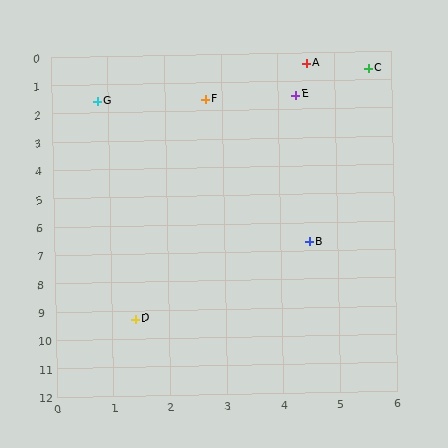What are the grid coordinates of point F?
Point F is at approximately (2.7, 1.6).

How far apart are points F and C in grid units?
Points F and C are about 3.1 grid units apart.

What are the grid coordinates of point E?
Point E is at approximately (4.3, 1.5).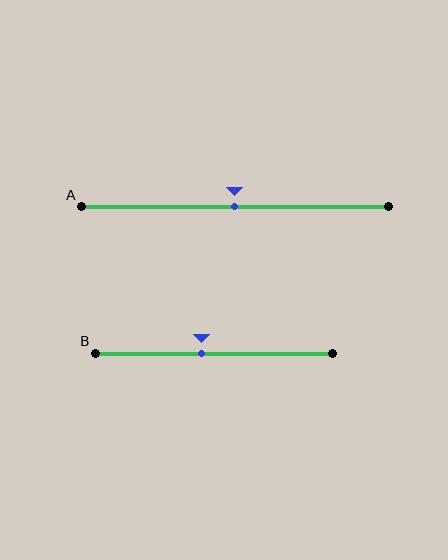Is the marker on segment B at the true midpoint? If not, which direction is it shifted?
No, the marker on segment B is shifted to the left by about 5% of the segment length.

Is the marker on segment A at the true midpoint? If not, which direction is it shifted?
Yes, the marker on segment A is at the true midpoint.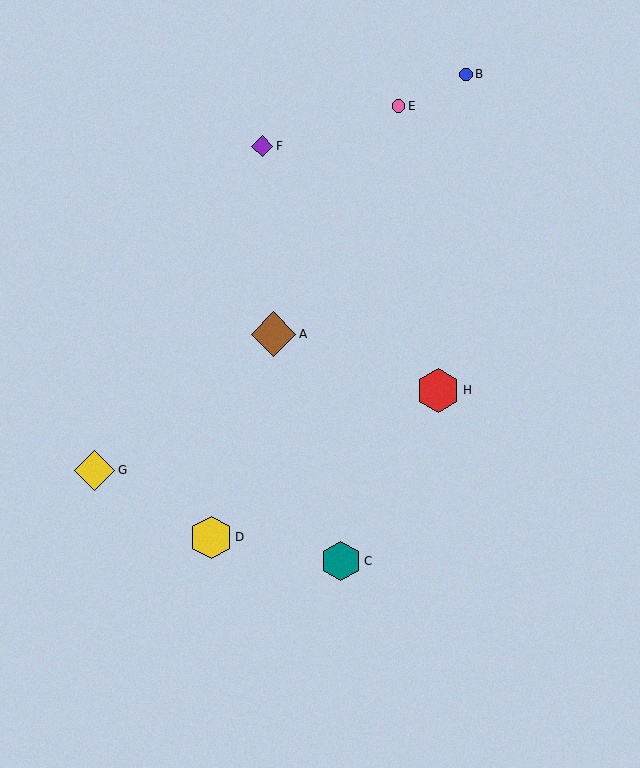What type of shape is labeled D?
Shape D is a yellow hexagon.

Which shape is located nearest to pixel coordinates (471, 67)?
The blue circle (labeled B) at (466, 74) is nearest to that location.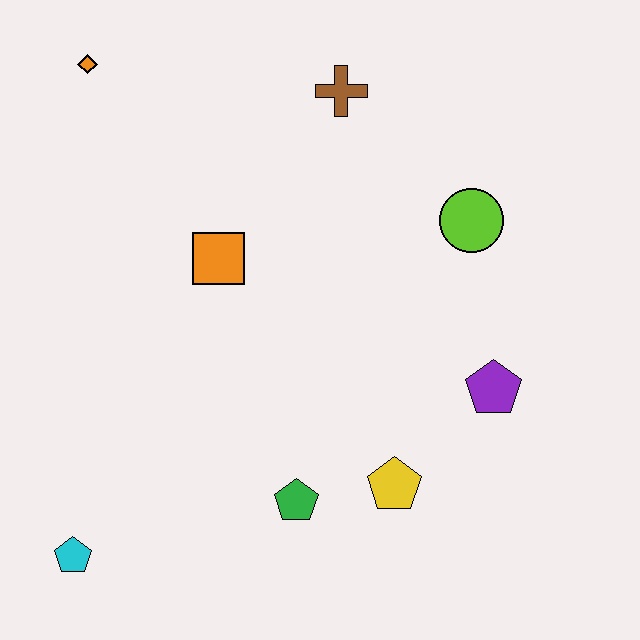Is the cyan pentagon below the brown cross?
Yes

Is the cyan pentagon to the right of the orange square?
No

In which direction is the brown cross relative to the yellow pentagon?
The brown cross is above the yellow pentagon.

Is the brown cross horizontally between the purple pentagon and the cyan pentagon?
Yes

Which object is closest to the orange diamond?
The orange square is closest to the orange diamond.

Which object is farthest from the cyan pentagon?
The brown cross is farthest from the cyan pentagon.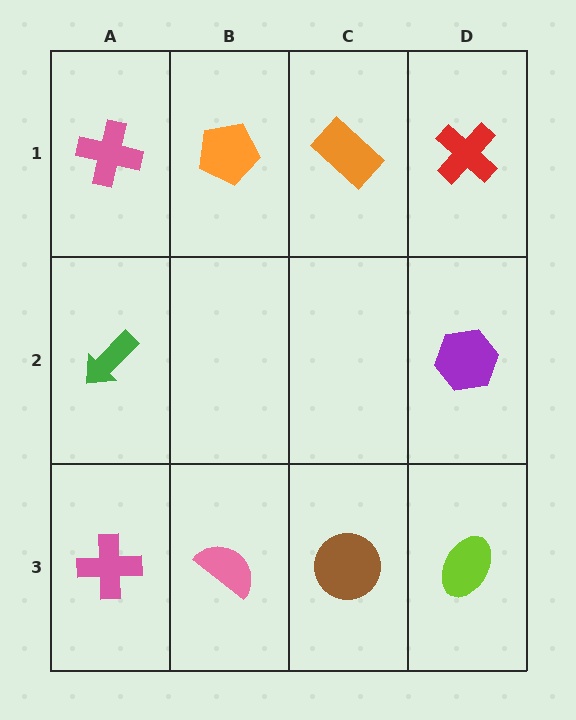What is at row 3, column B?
A pink semicircle.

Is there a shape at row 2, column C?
No, that cell is empty.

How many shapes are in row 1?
4 shapes.